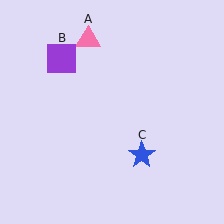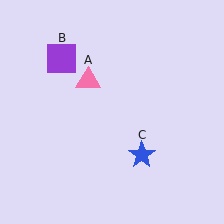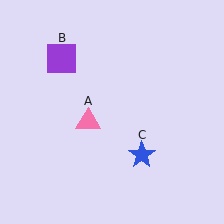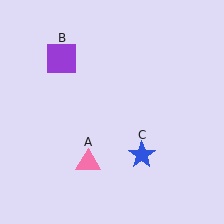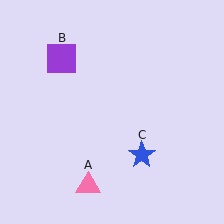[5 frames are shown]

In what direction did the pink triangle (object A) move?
The pink triangle (object A) moved down.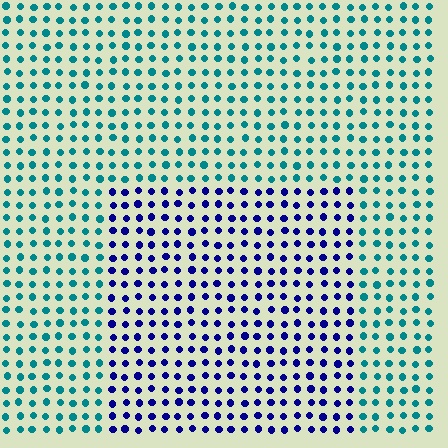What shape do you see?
I see a rectangle.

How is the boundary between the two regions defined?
The boundary is defined purely by a slight shift in hue (about 59 degrees). Spacing, size, and orientation are identical on both sides.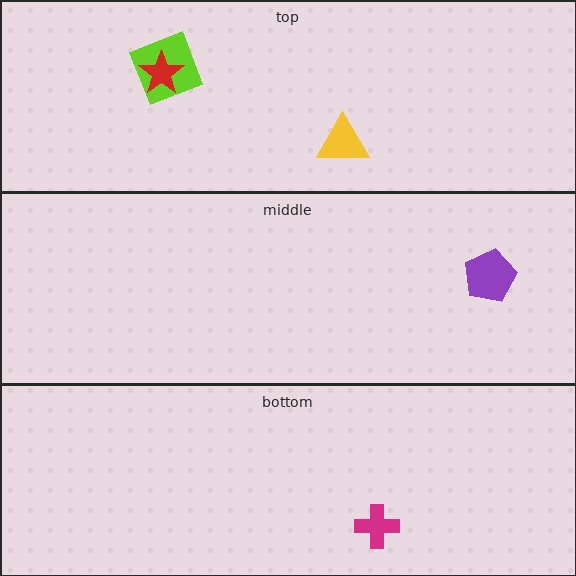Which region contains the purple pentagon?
The middle region.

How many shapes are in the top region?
3.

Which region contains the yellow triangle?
The top region.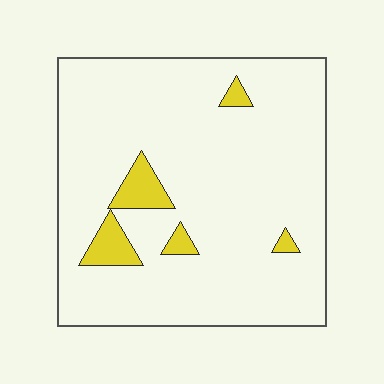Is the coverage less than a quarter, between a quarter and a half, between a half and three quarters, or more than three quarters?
Less than a quarter.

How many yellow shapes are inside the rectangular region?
5.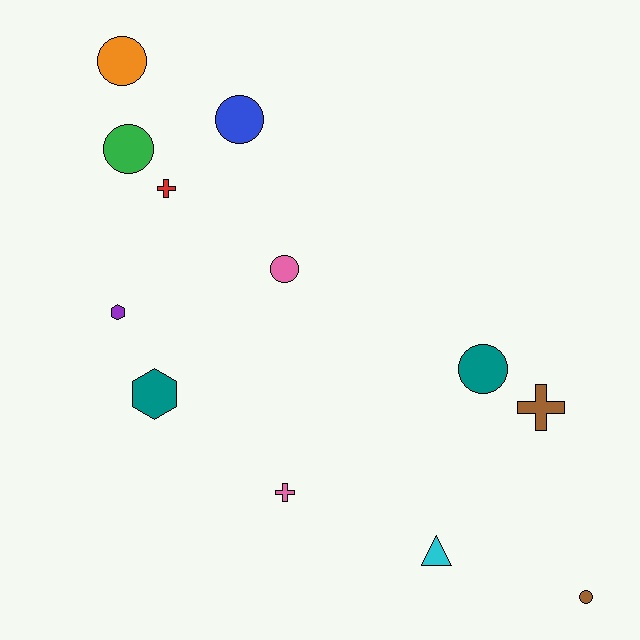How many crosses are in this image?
There are 3 crosses.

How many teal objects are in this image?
There are 2 teal objects.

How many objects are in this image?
There are 12 objects.